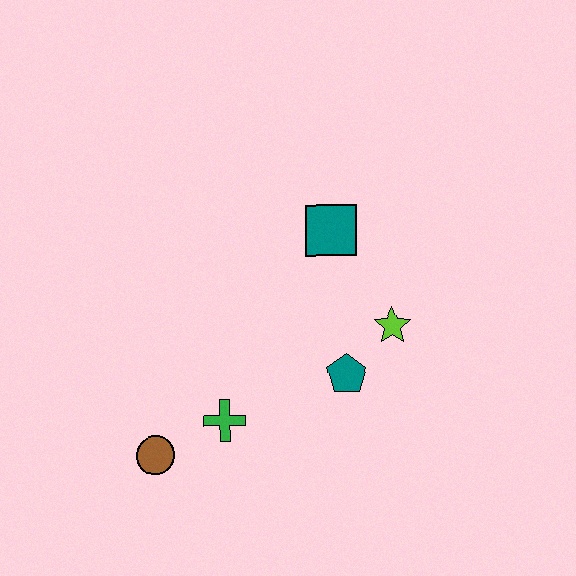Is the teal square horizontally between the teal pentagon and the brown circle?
Yes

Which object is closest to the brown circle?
The green cross is closest to the brown circle.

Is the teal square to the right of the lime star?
No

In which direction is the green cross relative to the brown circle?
The green cross is to the right of the brown circle.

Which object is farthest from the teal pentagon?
The brown circle is farthest from the teal pentagon.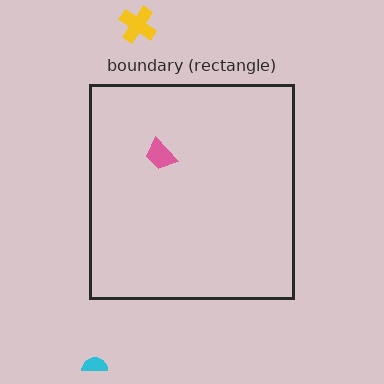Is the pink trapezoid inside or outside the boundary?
Inside.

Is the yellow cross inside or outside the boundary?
Outside.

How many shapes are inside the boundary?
1 inside, 2 outside.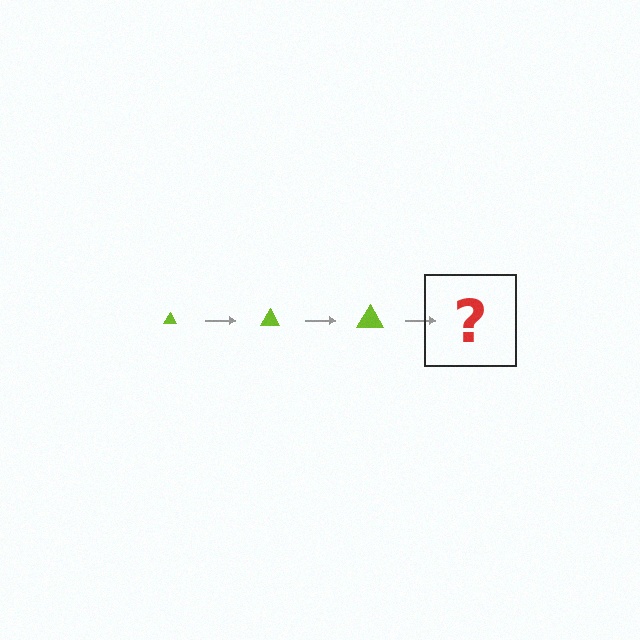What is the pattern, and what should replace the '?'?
The pattern is that the triangle gets progressively larger each step. The '?' should be a lime triangle, larger than the previous one.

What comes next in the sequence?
The next element should be a lime triangle, larger than the previous one.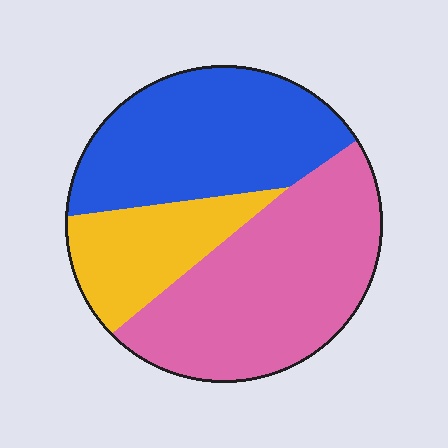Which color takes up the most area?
Pink, at roughly 45%.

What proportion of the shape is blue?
Blue covers around 35% of the shape.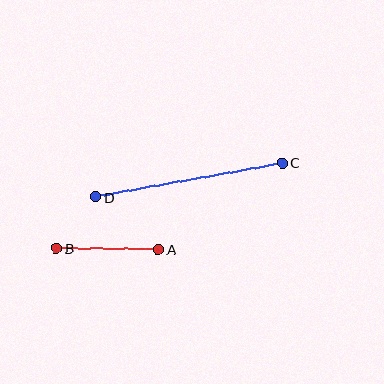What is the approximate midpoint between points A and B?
The midpoint is at approximately (107, 249) pixels.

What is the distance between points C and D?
The distance is approximately 190 pixels.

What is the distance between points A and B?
The distance is approximately 102 pixels.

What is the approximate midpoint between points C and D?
The midpoint is at approximately (189, 180) pixels.